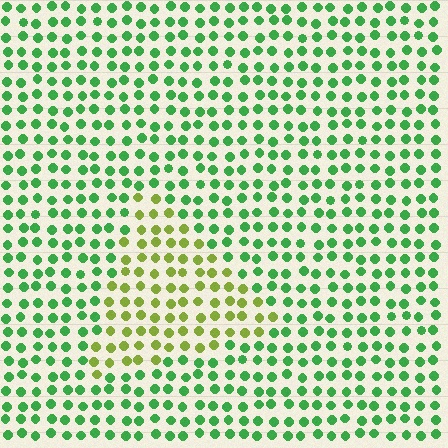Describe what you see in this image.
The image is filled with small green elements in a uniform arrangement. A triangle-shaped region is visible where the elements are tinted to a slightly different hue, forming a subtle color boundary.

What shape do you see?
I see a triangle.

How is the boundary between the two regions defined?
The boundary is defined purely by a slight shift in hue (about 46 degrees). Spacing, size, and orientation are identical on both sides.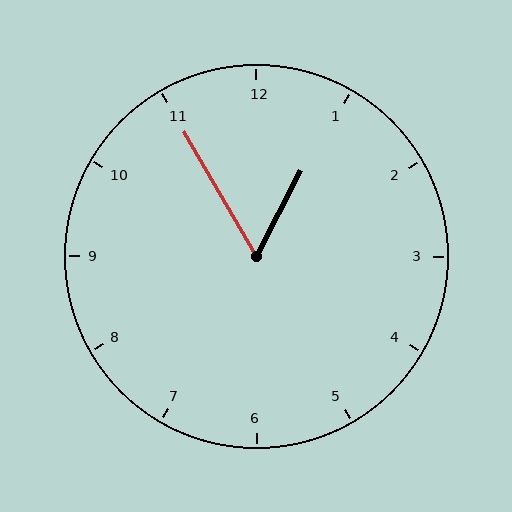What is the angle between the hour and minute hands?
Approximately 58 degrees.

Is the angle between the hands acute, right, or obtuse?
It is acute.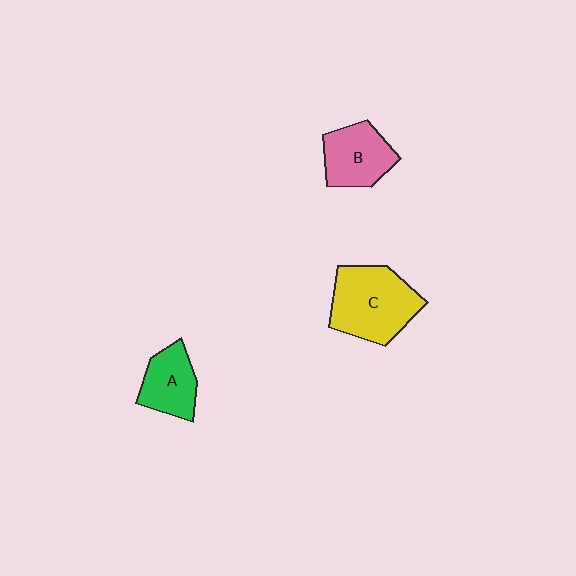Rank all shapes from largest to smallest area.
From largest to smallest: C (yellow), B (pink), A (green).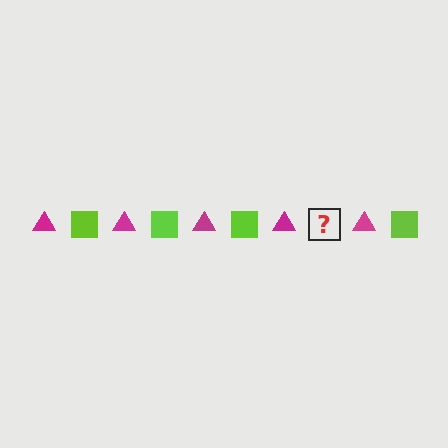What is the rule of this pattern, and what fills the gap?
The rule is that the pattern alternates between magenta triangle and lime square. The gap should be filled with a lime square.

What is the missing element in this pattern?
The missing element is a lime square.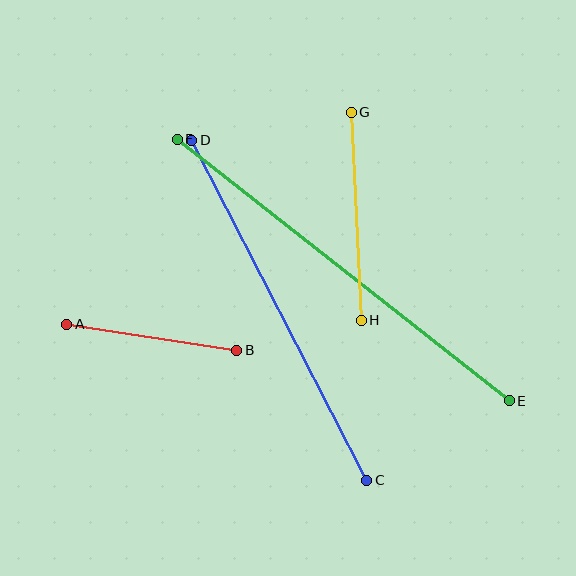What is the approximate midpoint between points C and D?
The midpoint is at approximately (279, 310) pixels.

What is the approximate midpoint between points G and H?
The midpoint is at approximately (356, 216) pixels.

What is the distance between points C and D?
The distance is approximately 382 pixels.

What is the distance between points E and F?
The distance is approximately 422 pixels.